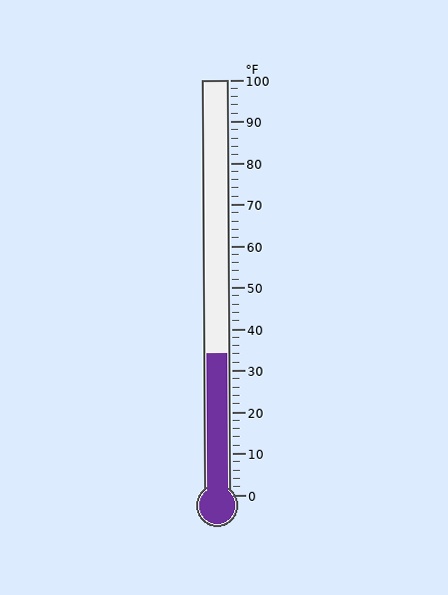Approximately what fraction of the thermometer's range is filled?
The thermometer is filled to approximately 35% of its range.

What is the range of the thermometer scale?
The thermometer scale ranges from 0°F to 100°F.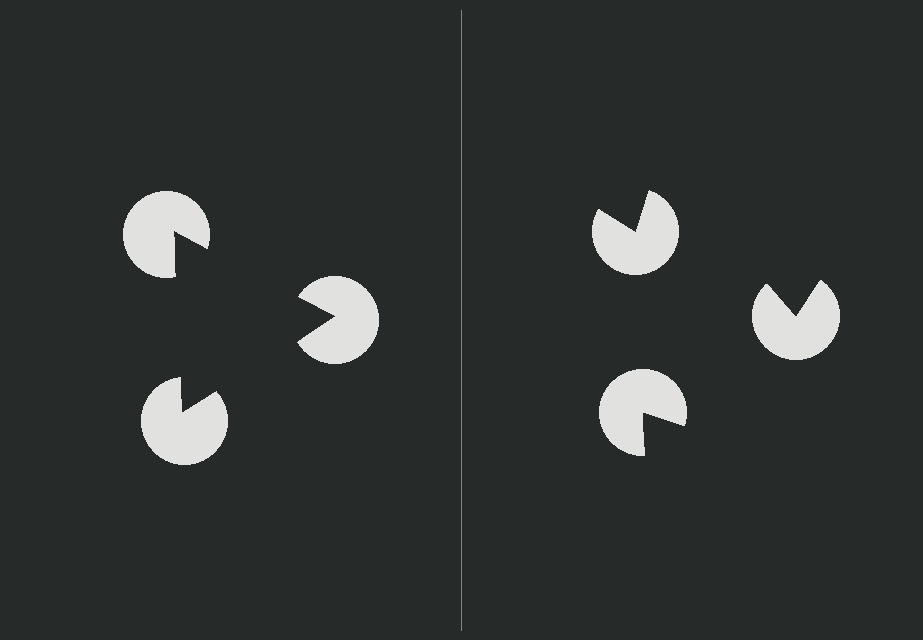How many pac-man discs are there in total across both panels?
6 — 3 on each side.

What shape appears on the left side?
An illusory triangle.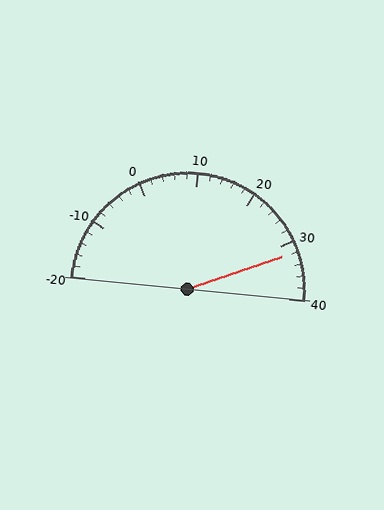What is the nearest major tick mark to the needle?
The nearest major tick mark is 30.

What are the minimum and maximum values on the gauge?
The gauge ranges from -20 to 40.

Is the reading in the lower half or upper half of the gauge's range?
The reading is in the upper half of the range (-20 to 40).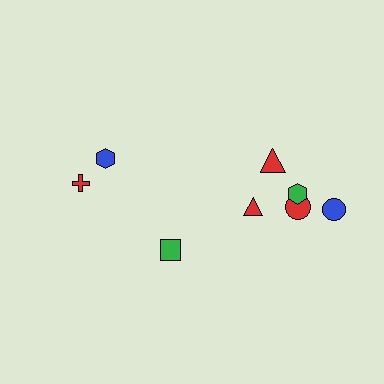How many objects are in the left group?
There are 3 objects.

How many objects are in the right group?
There are 5 objects.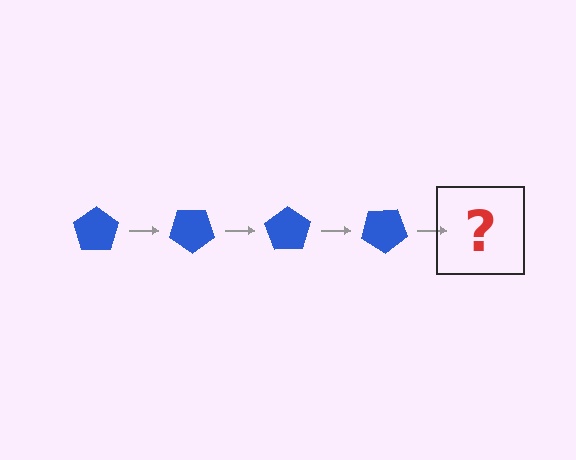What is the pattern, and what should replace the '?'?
The pattern is that the pentagon rotates 35 degrees each step. The '?' should be a blue pentagon rotated 140 degrees.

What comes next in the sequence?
The next element should be a blue pentagon rotated 140 degrees.